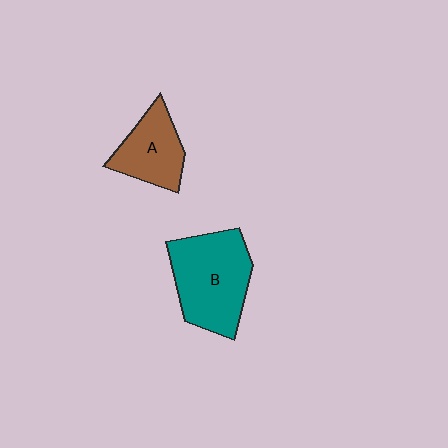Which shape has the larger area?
Shape B (teal).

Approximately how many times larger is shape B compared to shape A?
Approximately 1.6 times.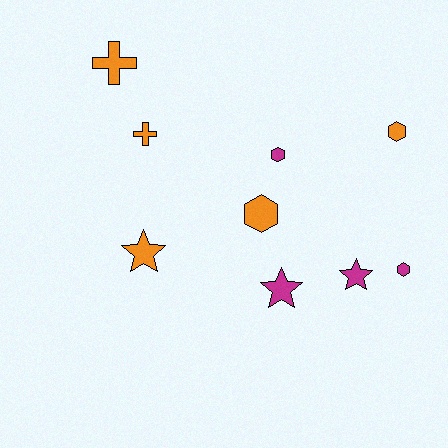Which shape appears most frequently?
Hexagon, with 4 objects.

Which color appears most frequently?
Orange, with 5 objects.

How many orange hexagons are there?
There are 2 orange hexagons.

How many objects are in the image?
There are 9 objects.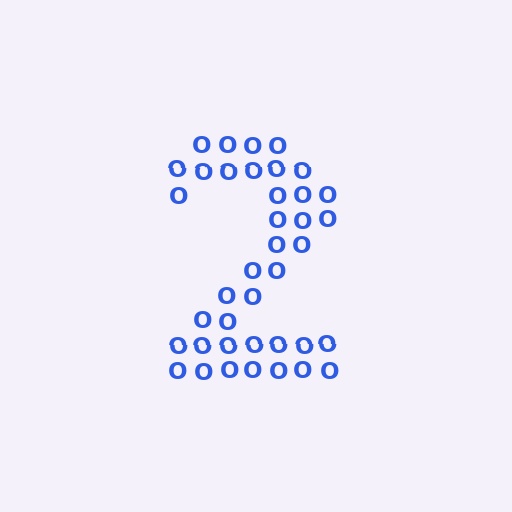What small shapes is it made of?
It is made of small letter O's.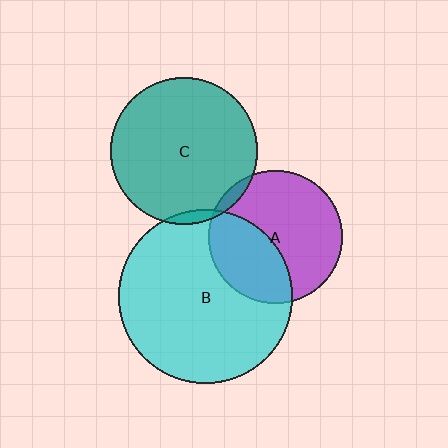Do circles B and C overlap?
Yes.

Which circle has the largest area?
Circle B (cyan).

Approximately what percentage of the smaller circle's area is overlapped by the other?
Approximately 5%.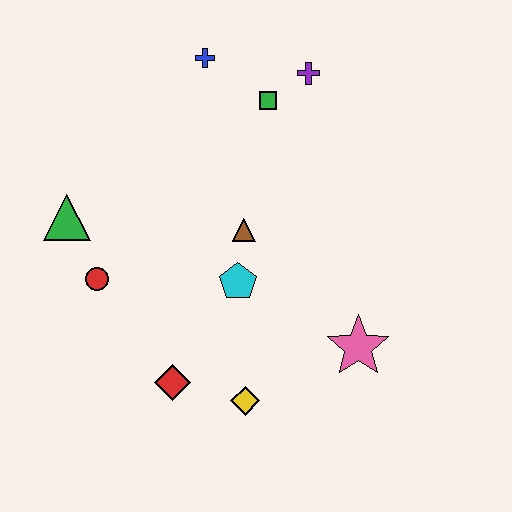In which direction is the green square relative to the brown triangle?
The green square is above the brown triangle.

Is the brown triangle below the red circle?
No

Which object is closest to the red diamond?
The yellow diamond is closest to the red diamond.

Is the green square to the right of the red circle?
Yes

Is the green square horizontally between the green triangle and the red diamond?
No